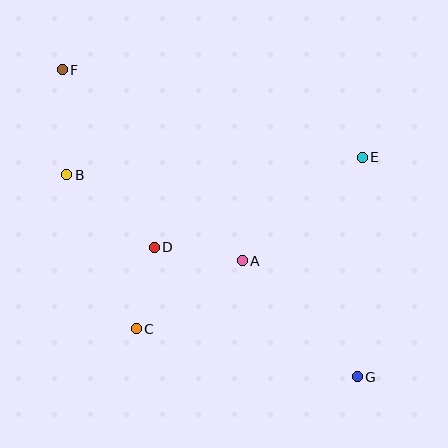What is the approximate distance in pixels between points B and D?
The distance between B and D is approximately 114 pixels.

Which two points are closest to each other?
Points C and D are closest to each other.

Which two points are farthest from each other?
Points F and G are farthest from each other.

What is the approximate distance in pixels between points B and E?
The distance between B and E is approximately 296 pixels.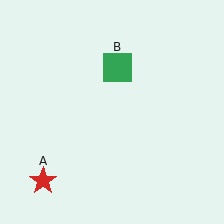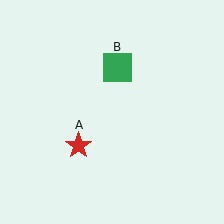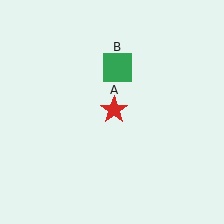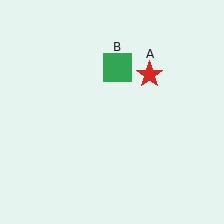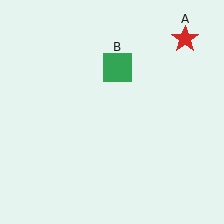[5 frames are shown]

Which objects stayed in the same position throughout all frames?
Green square (object B) remained stationary.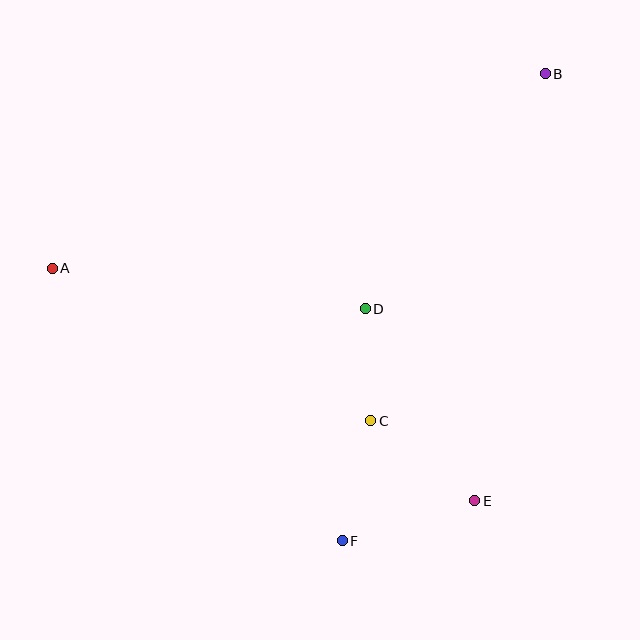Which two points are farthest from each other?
Points A and B are farthest from each other.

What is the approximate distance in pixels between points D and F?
The distance between D and F is approximately 233 pixels.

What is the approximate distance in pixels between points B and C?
The distance between B and C is approximately 388 pixels.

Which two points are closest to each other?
Points C and D are closest to each other.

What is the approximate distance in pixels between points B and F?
The distance between B and F is approximately 509 pixels.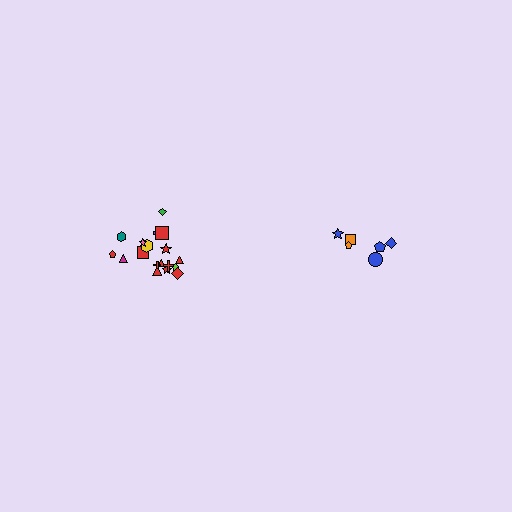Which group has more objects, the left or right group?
The left group.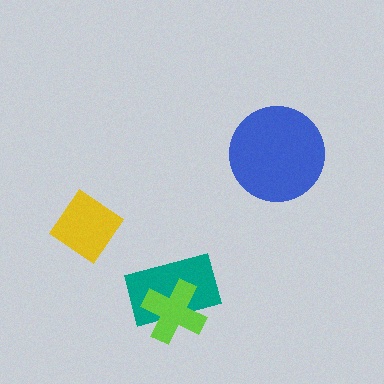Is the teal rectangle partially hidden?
Yes, it is partially covered by another shape.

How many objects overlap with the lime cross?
1 object overlaps with the lime cross.